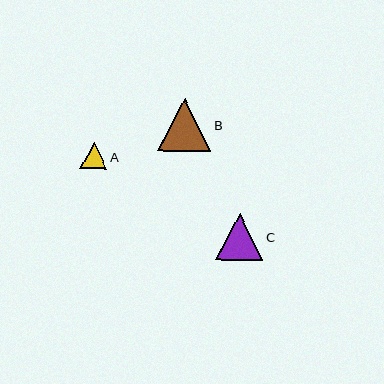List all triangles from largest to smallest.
From largest to smallest: B, C, A.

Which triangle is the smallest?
Triangle A is the smallest with a size of approximately 26 pixels.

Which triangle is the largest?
Triangle B is the largest with a size of approximately 53 pixels.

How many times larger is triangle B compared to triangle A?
Triangle B is approximately 2.0 times the size of triangle A.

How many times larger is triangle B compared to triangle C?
Triangle B is approximately 1.1 times the size of triangle C.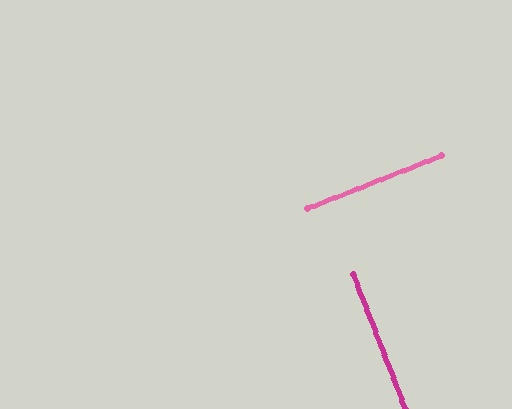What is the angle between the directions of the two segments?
Approximately 89 degrees.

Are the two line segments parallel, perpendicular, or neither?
Perpendicular — they meet at approximately 89°.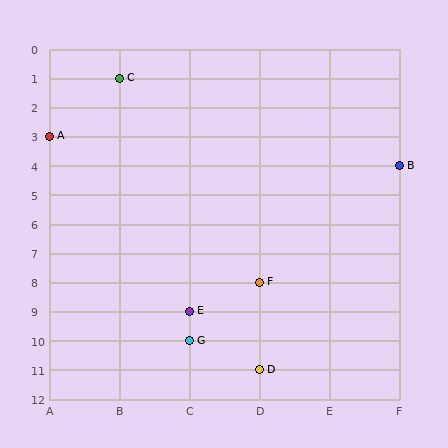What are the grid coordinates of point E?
Point E is at grid coordinates (C, 9).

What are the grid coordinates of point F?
Point F is at grid coordinates (D, 8).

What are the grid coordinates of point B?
Point B is at grid coordinates (F, 4).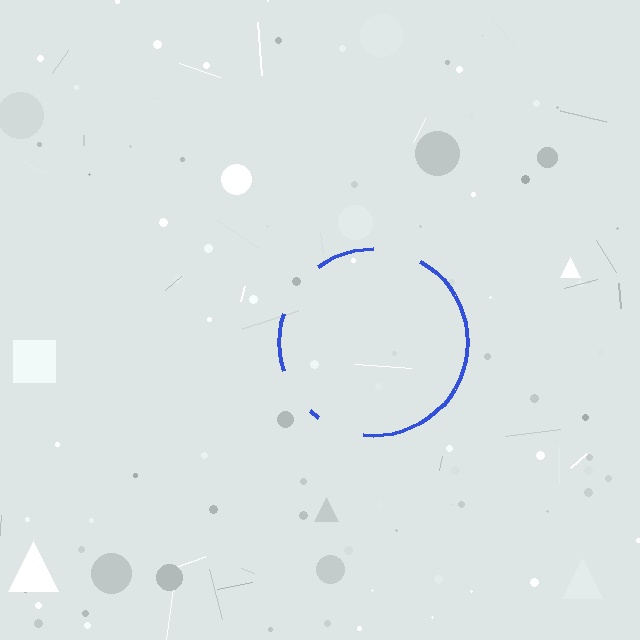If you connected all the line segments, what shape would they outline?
They would outline a circle.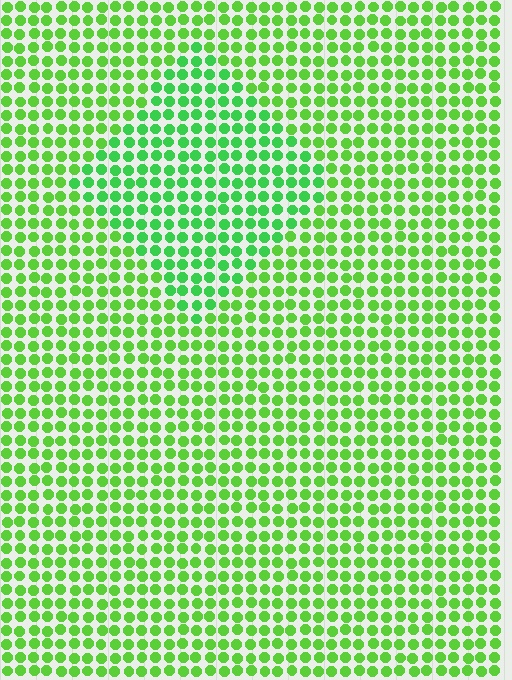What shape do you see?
I see a diamond.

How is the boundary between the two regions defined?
The boundary is defined purely by a slight shift in hue (about 23 degrees). Spacing, size, and orientation are identical on both sides.